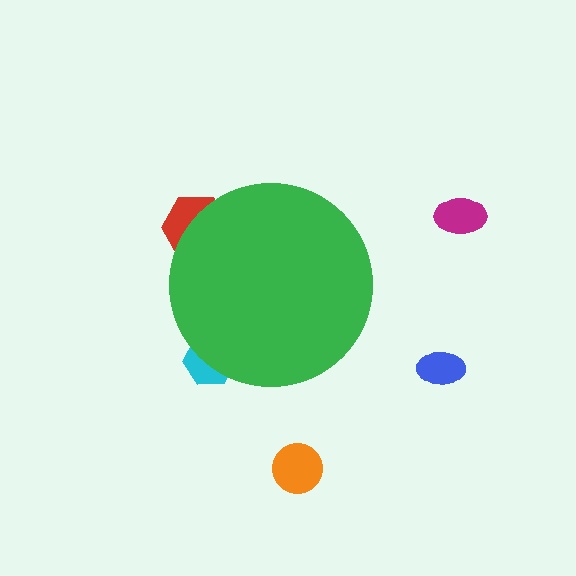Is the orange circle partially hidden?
No, the orange circle is fully visible.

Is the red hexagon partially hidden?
Yes, the red hexagon is partially hidden behind the green circle.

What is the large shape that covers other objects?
A green circle.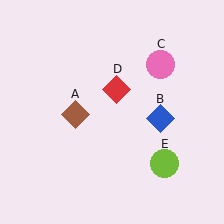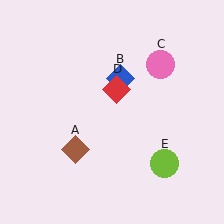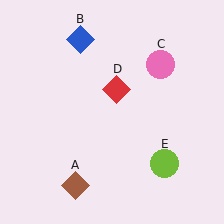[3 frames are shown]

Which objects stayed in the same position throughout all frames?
Pink circle (object C) and red diamond (object D) and lime circle (object E) remained stationary.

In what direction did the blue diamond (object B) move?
The blue diamond (object B) moved up and to the left.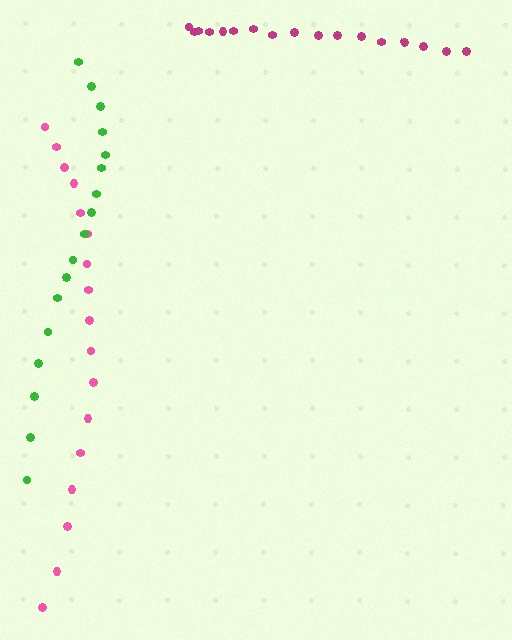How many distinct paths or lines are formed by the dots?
There are 3 distinct paths.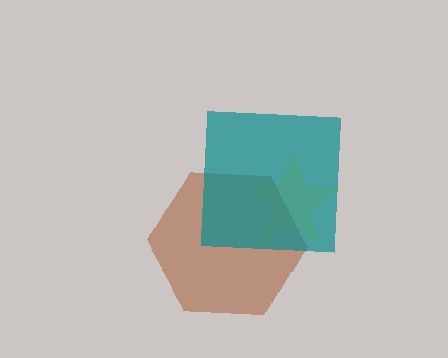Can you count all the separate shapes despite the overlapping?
Yes, there are 3 separate shapes.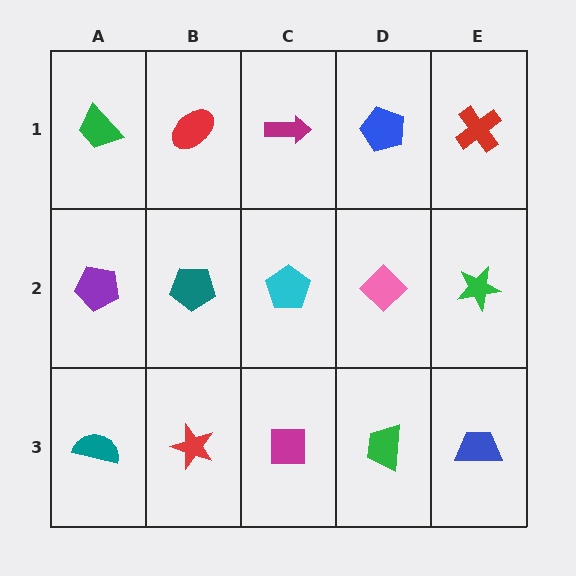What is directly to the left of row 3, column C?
A red star.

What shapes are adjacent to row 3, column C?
A cyan pentagon (row 2, column C), a red star (row 3, column B), a green trapezoid (row 3, column D).